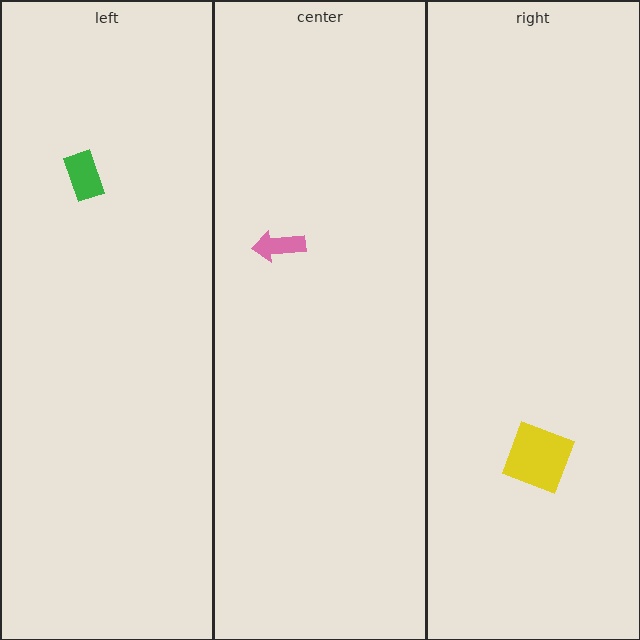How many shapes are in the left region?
1.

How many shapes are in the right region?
1.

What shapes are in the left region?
The green rectangle.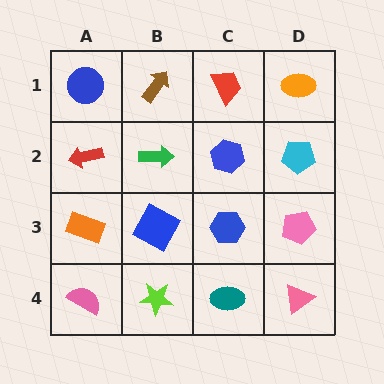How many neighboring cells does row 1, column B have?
3.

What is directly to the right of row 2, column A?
A green arrow.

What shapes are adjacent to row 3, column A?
A red arrow (row 2, column A), a pink semicircle (row 4, column A), a blue square (row 3, column B).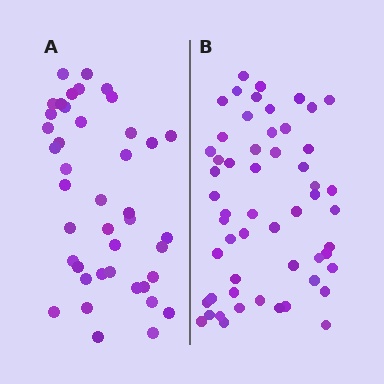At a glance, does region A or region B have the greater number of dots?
Region B (the right region) has more dots.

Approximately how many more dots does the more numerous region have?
Region B has approximately 15 more dots than region A.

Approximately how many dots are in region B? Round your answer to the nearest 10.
About 60 dots. (The exact count is 55, which rounds to 60.)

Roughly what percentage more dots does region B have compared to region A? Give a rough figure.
About 30% more.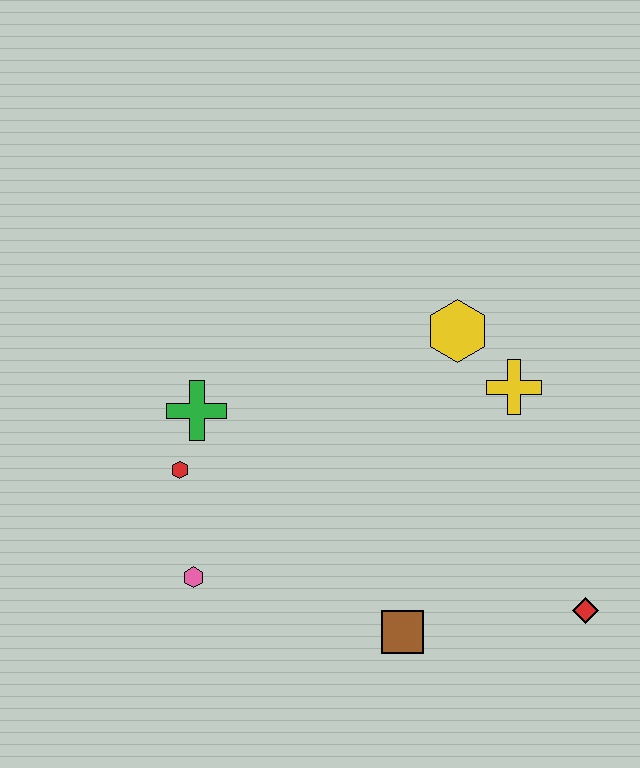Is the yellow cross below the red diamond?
No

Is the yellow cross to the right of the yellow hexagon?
Yes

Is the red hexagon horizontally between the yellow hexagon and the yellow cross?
No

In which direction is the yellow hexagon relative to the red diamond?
The yellow hexagon is above the red diamond.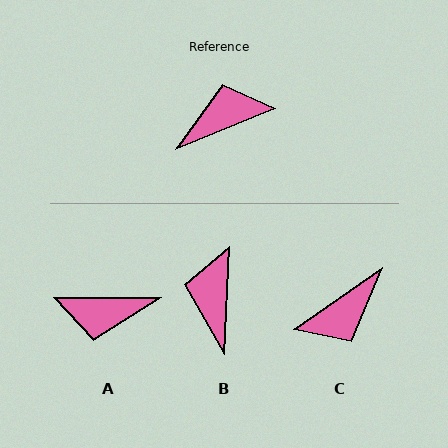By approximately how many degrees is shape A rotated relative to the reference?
Approximately 158 degrees counter-clockwise.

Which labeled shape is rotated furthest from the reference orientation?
C, about 167 degrees away.